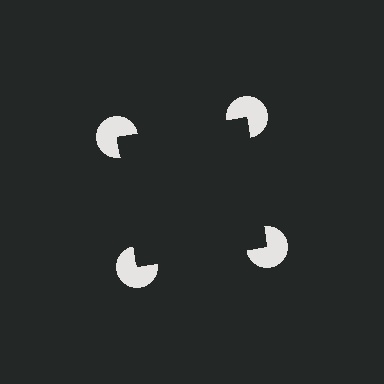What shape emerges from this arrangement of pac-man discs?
An illusory square — its edges are inferred from the aligned wedge cuts in the pac-man discs, not physically drawn.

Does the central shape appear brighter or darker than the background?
It typically appears slightly darker than the background, even though no actual brightness change is drawn.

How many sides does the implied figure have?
4 sides.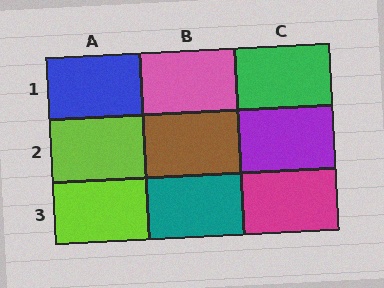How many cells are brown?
1 cell is brown.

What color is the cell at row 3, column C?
Magenta.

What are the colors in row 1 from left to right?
Blue, pink, green.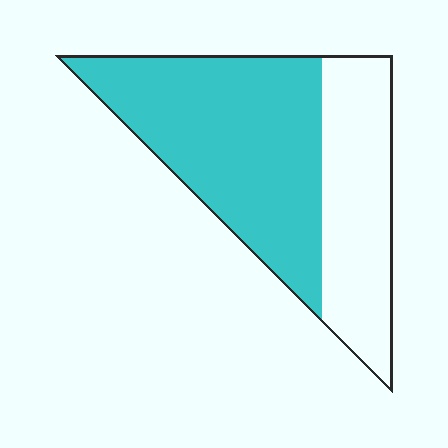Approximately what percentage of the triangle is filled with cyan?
Approximately 60%.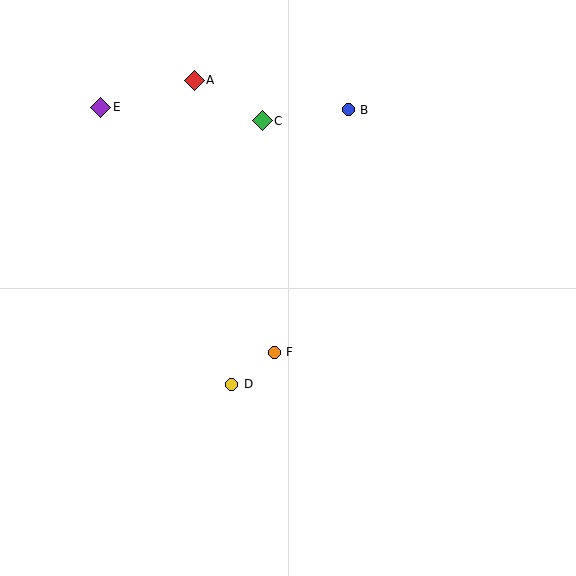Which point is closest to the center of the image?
Point F at (274, 352) is closest to the center.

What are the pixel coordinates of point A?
Point A is at (194, 80).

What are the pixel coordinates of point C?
Point C is at (262, 121).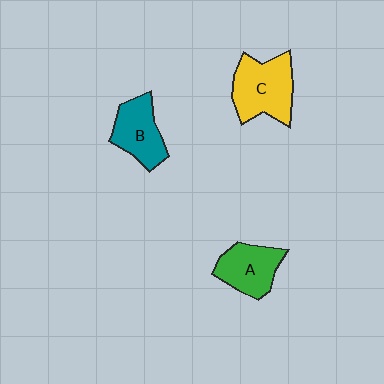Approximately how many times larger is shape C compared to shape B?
Approximately 1.3 times.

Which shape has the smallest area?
Shape A (green).